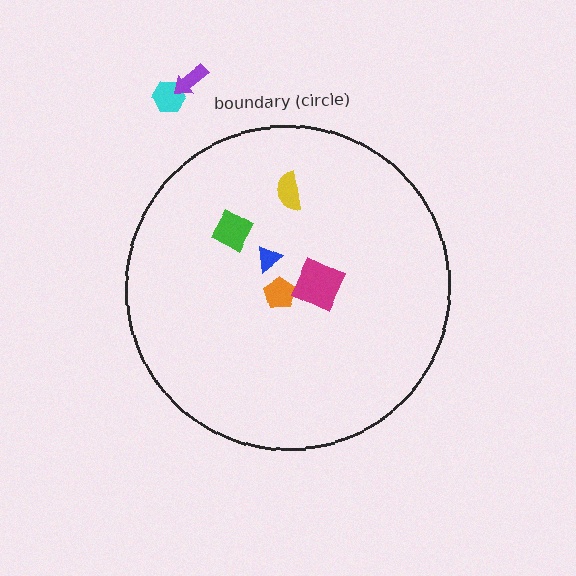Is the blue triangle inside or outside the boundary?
Inside.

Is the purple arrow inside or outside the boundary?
Outside.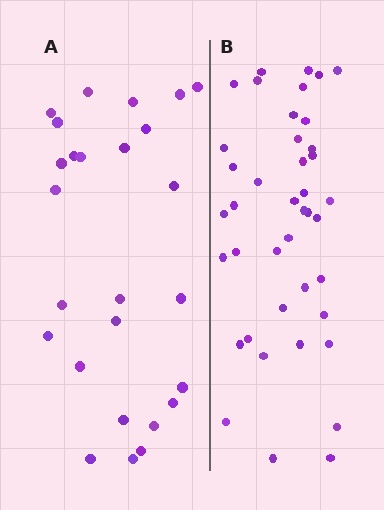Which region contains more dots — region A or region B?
Region B (the right region) has more dots.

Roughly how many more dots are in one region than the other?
Region B has approximately 15 more dots than region A.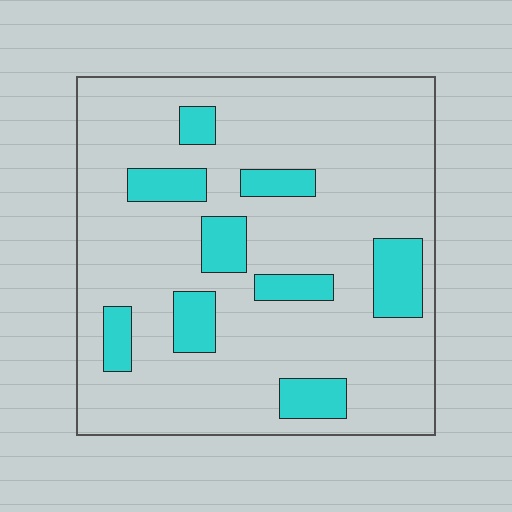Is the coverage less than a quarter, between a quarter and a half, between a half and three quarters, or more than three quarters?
Less than a quarter.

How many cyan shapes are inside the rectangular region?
9.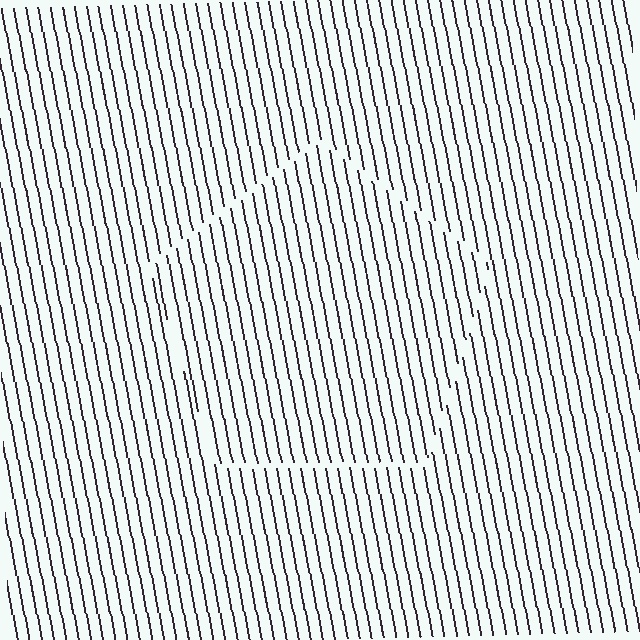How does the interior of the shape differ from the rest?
The interior of the shape contains the same grating, shifted by half a period — the contour is defined by the phase discontinuity where line-ends from the inner and outer gratings abut.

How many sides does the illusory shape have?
5 sides — the line-ends trace a pentagon.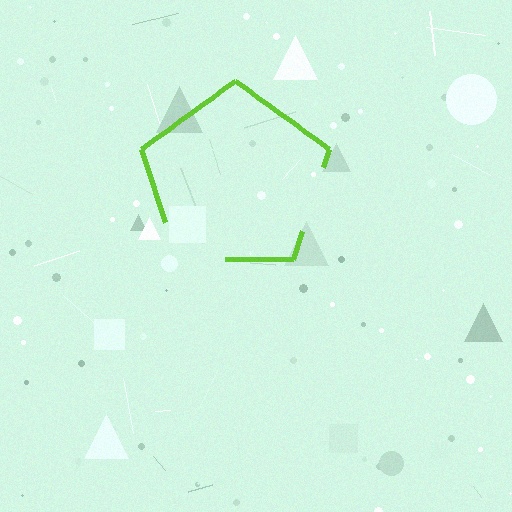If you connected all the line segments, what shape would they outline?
They would outline a pentagon.